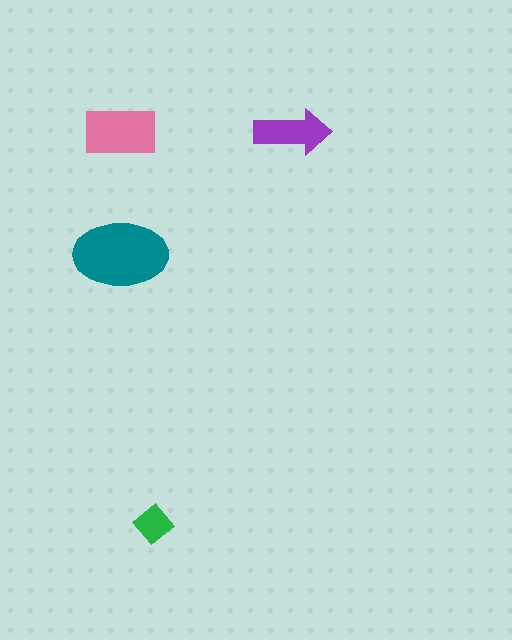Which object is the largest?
The teal ellipse.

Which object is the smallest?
The green diamond.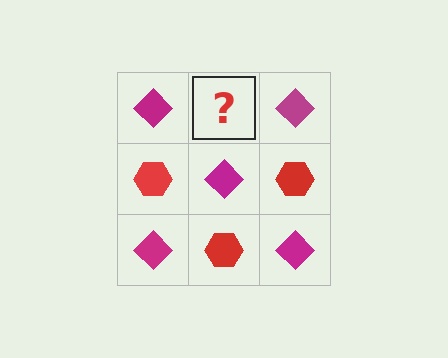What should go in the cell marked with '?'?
The missing cell should contain a red hexagon.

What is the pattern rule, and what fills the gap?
The rule is that it alternates magenta diamond and red hexagon in a checkerboard pattern. The gap should be filled with a red hexagon.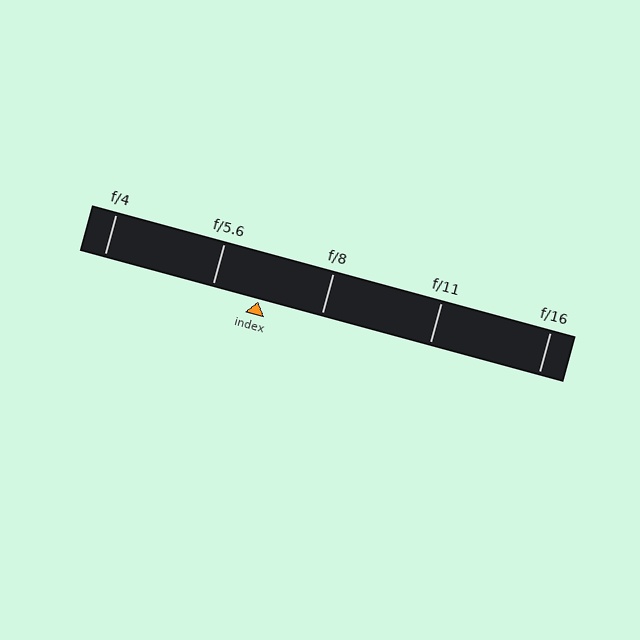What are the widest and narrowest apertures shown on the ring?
The widest aperture shown is f/4 and the narrowest is f/16.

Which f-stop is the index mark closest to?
The index mark is closest to f/5.6.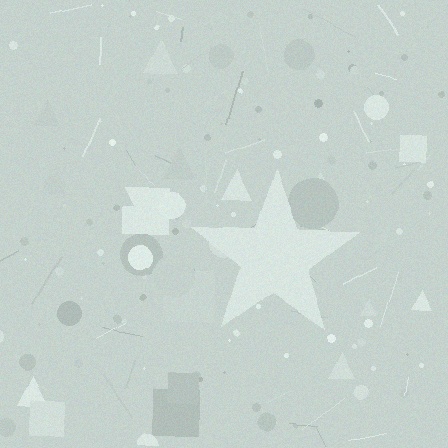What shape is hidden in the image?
A star is hidden in the image.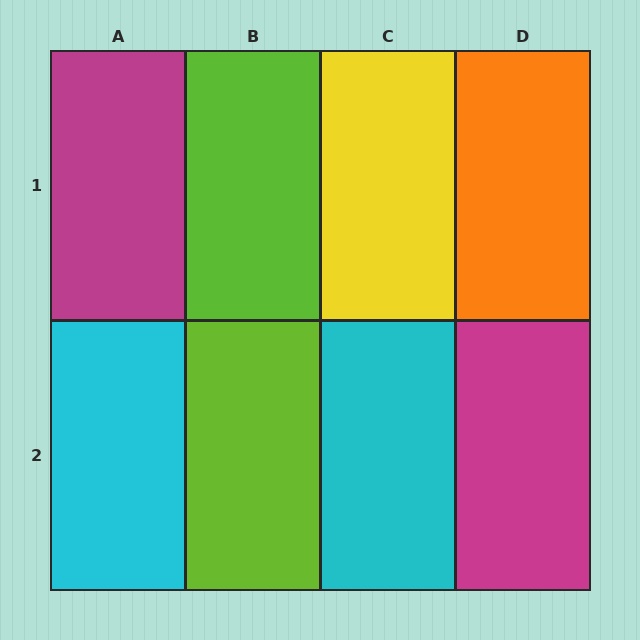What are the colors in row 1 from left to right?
Magenta, lime, yellow, orange.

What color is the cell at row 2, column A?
Cyan.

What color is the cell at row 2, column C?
Cyan.